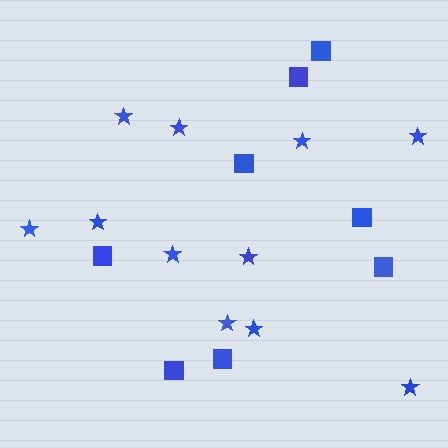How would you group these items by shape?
There are 2 groups: one group of squares (8) and one group of stars (11).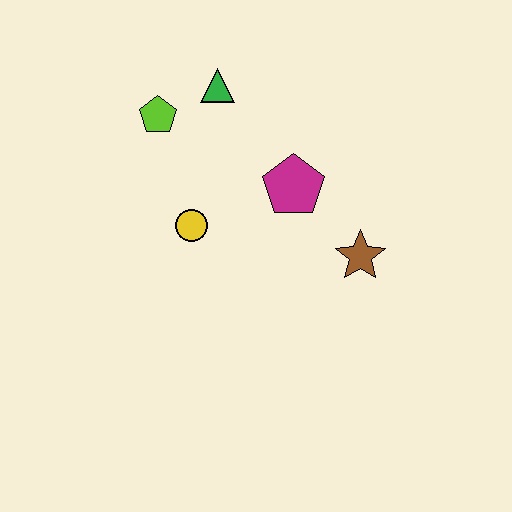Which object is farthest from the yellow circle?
The brown star is farthest from the yellow circle.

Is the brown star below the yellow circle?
Yes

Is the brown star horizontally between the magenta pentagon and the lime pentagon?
No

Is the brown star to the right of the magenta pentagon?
Yes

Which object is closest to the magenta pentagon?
The brown star is closest to the magenta pentagon.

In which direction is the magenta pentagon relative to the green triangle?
The magenta pentagon is below the green triangle.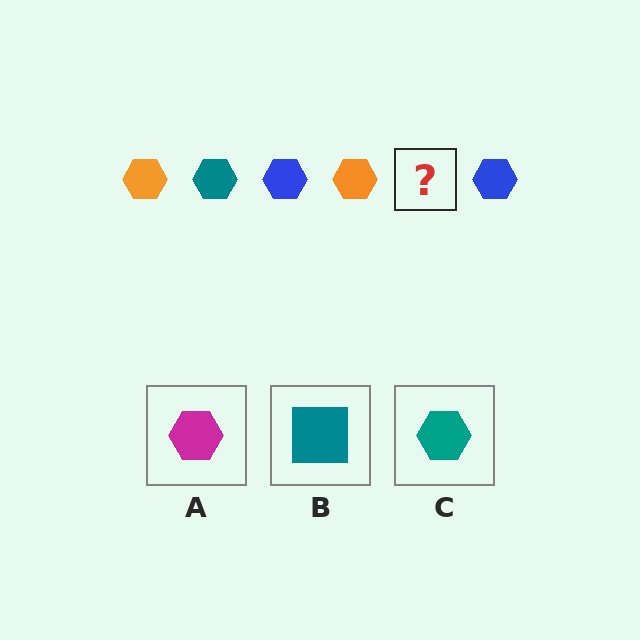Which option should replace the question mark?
Option C.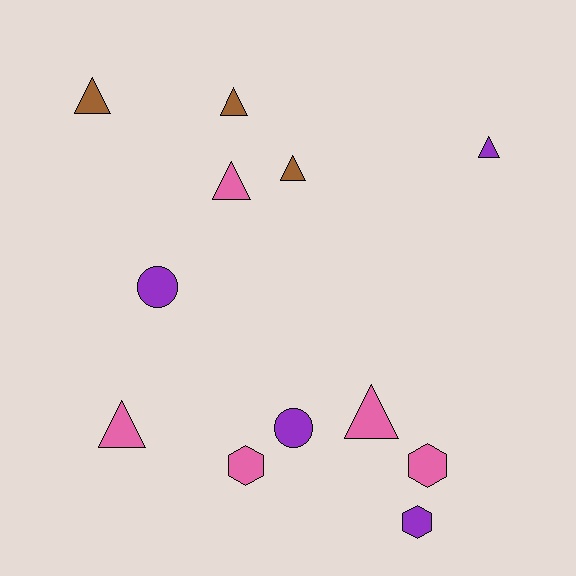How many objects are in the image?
There are 12 objects.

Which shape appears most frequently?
Triangle, with 7 objects.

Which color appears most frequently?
Pink, with 5 objects.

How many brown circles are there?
There are no brown circles.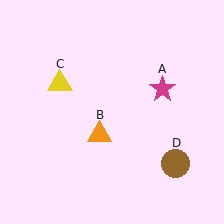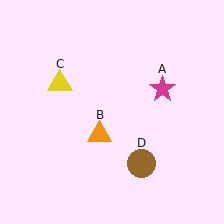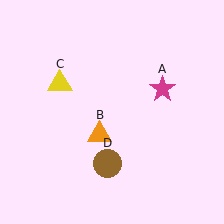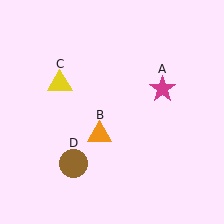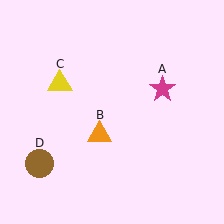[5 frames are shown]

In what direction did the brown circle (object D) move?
The brown circle (object D) moved left.